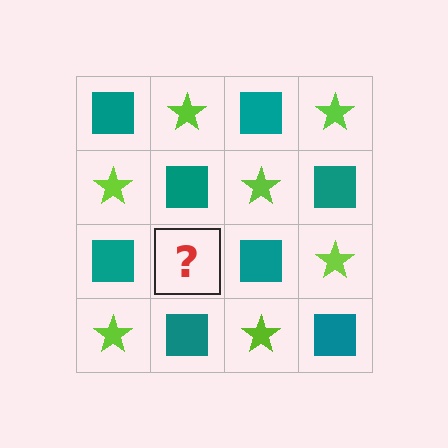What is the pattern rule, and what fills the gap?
The rule is that it alternates teal square and lime star in a checkerboard pattern. The gap should be filled with a lime star.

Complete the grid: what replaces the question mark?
The question mark should be replaced with a lime star.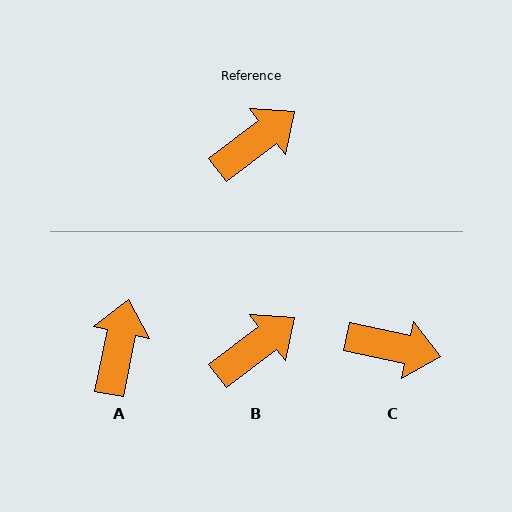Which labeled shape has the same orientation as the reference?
B.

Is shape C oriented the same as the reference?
No, it is off by about 50 degrees.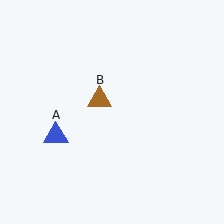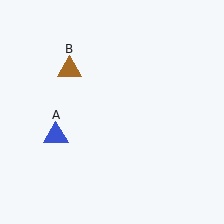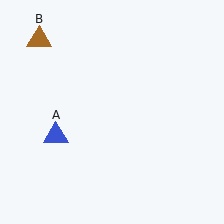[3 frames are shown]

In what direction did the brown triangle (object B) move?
The brown triangle (object B) moved up and to the left.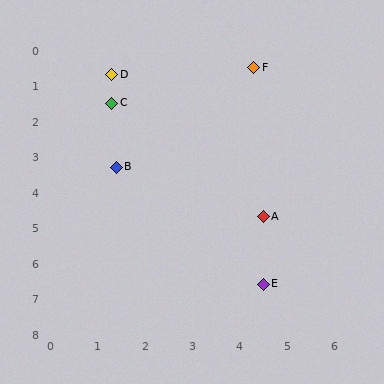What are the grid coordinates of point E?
Point E is at approximately (4.5, 6.6).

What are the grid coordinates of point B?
Point B is at approximately (1.4, 3.3).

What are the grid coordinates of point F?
Point F is at approximately (4.3, 0.5).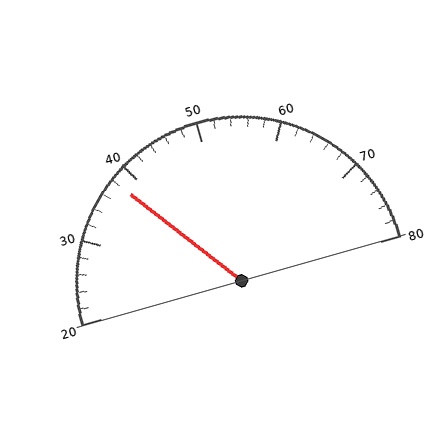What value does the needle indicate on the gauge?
The needle indicates approximately 38.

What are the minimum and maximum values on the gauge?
The gauge ranges from 20 to 80.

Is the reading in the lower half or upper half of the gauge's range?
The reading is in the lower half of the range (20 to 80).